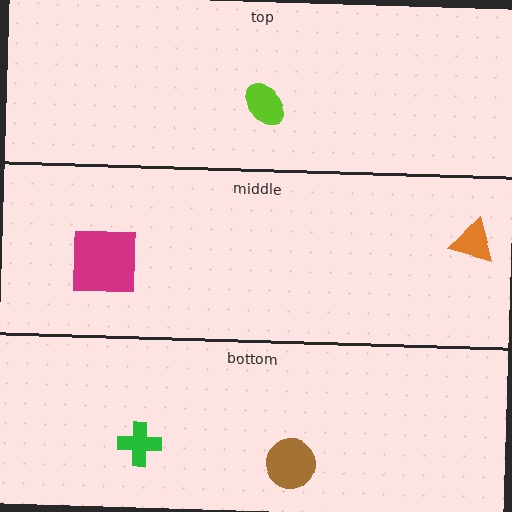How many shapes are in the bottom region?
2.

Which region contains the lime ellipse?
The top region.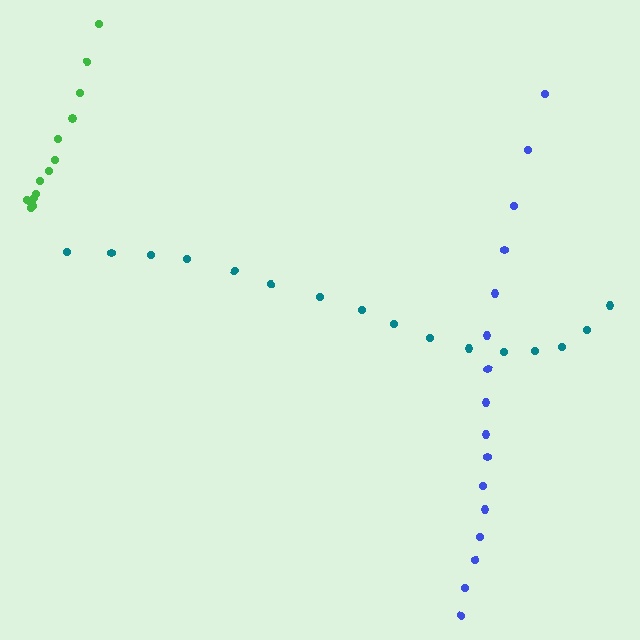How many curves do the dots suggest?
There are 3 distinct paths.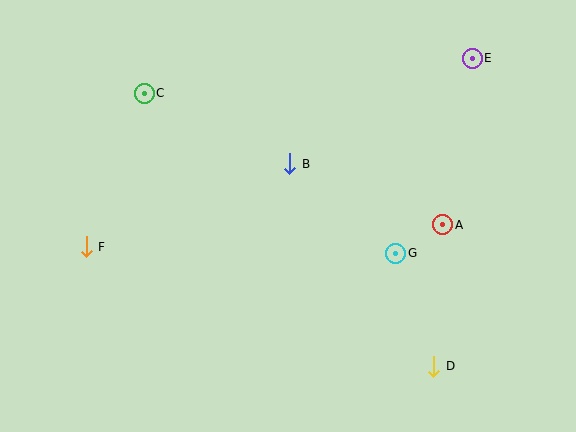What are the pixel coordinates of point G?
Point G is at (396, 253).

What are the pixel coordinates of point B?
Point B is at (290, 164).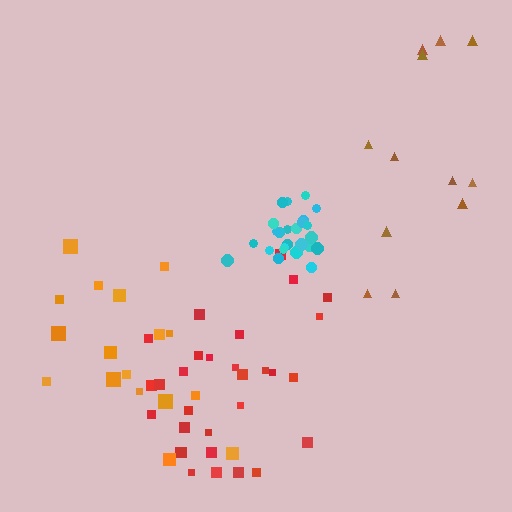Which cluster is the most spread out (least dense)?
Brown.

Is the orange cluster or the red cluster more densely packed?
Red.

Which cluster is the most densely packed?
Cyan.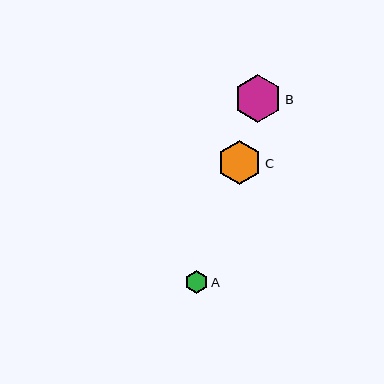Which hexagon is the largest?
Hexagon B is the largest with a size of approximately 48 pixels.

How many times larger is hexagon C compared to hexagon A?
Hexagon C is approximately 2.0 times the size of hexagon A.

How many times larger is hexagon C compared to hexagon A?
Hexagon C is approximately 2.0 times the size of hexagon A.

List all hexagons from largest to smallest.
From largest to smallest: B, C, A.